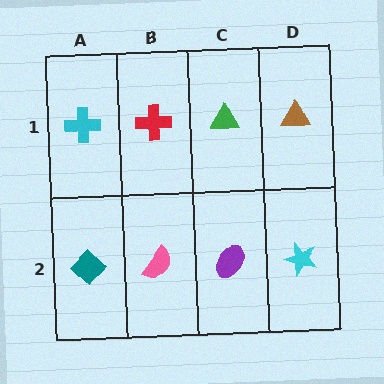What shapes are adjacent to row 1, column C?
A purple ellipse (row 2, column C), a red cross (row 1, column B), a brown triangle (row 1, column D).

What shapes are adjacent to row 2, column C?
A green triangle (row 1, column C), a pink semicircle (row 2, column B), a cyan star (row 2, column D).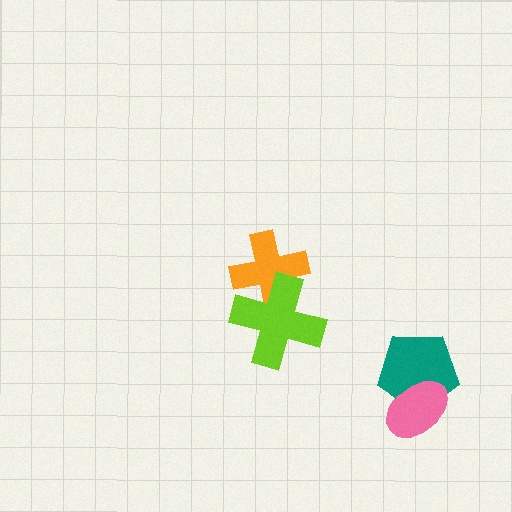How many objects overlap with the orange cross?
1 object overlaps with the orange cross.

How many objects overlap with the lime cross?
1 object overlaps with the lime cross.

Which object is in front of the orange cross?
The lime cross is in front of the orange cross.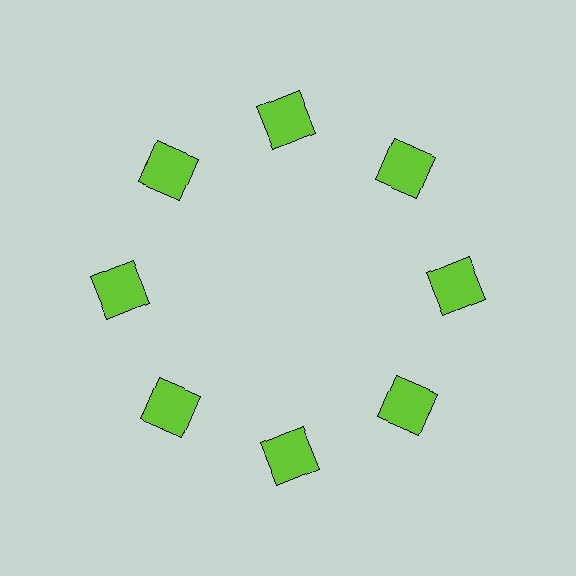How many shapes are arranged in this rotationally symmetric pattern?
There are 8 shapes, arranged in 8 groups of 1.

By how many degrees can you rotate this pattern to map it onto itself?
The pattern maps onto itself every 45 degrees of rotation.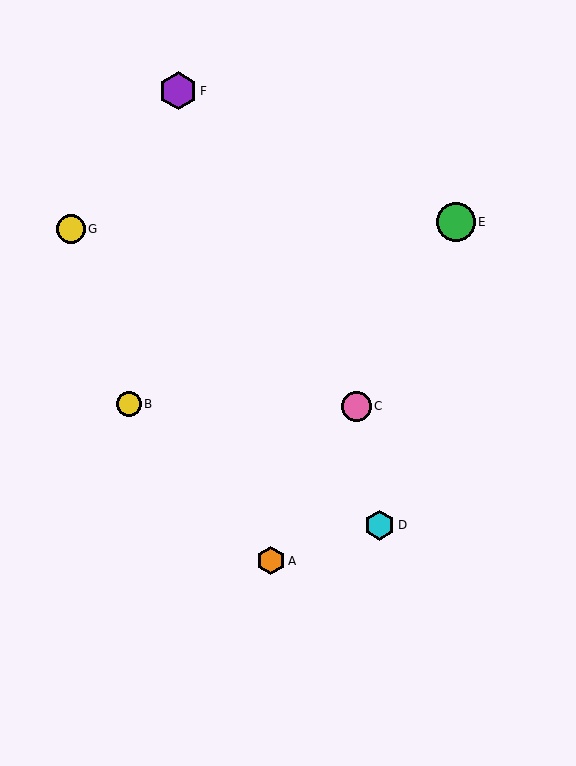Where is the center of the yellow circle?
The center of the yellow circle is at (129, 404).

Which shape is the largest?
The green circle (labeled E) is the largest.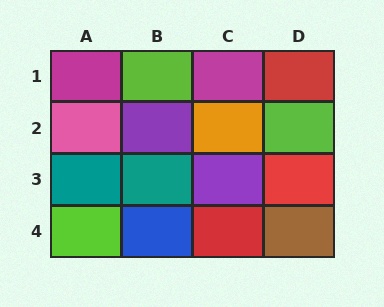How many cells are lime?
3 cells are lime.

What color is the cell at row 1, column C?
Magenta.